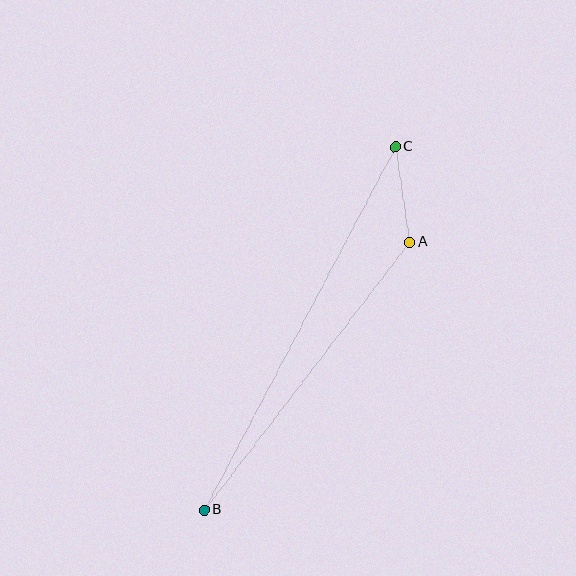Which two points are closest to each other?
Points A and C are closest to each other.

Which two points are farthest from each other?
Points B and C are farthest from each other.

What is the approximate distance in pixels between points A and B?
The distance between A and B is approximately 338 pixels.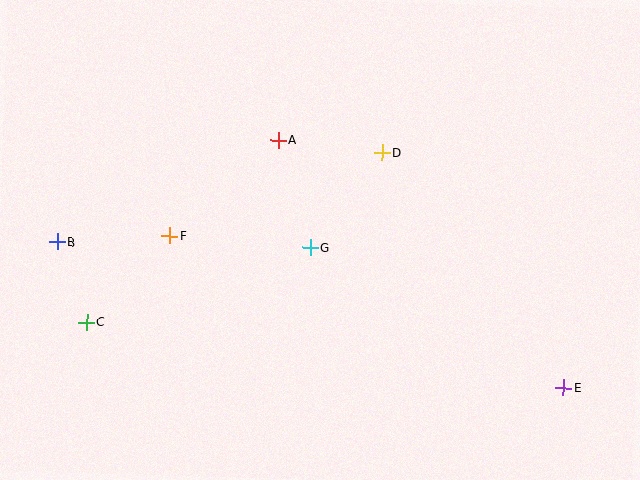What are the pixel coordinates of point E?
Point E is at (563, 388).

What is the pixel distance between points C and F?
The distance between C and F is 120 pixels.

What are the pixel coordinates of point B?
Point B is at (57, 242).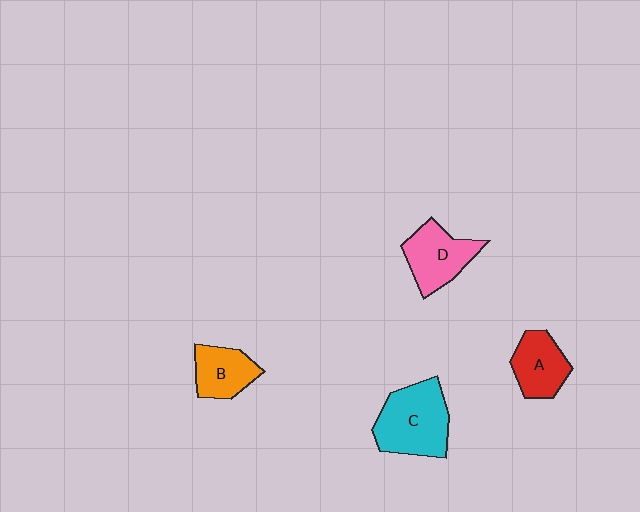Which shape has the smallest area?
Shape B (orange).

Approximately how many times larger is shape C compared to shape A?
Approximately 1.5 times.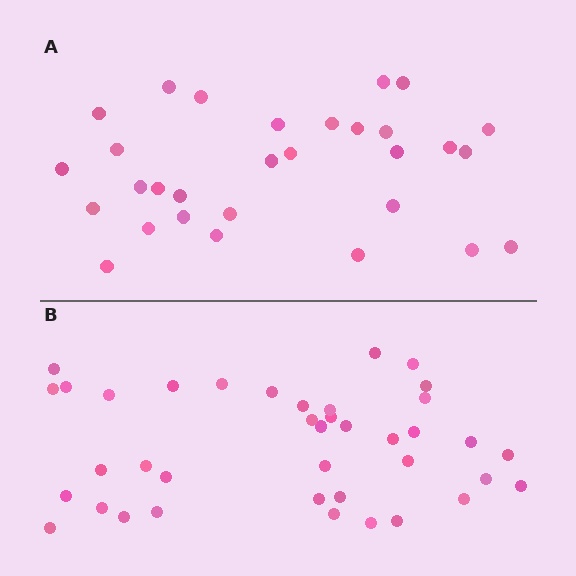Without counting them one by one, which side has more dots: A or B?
Region B (the bottom region) has more dots.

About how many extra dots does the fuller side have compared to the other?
Region B has roughly 8 or so more dots than region A.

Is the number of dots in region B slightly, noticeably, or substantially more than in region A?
Region B has noticeably more, but not dramatically so. The ratio is roughly 1.3 to 1.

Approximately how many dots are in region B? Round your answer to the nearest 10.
About 40 dots. (The exact count is 39, which rounds to 40.)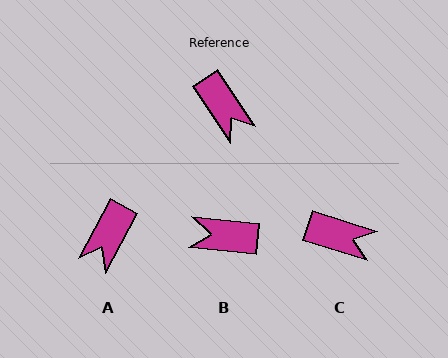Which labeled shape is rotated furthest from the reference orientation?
B, about 129 degrees away.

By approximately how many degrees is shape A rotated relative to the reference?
Approximately 62 degrees clockwise.